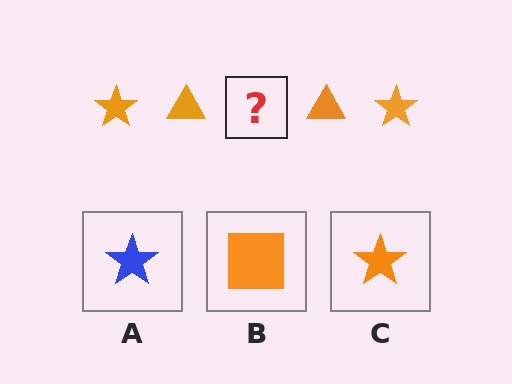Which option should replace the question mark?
Option C.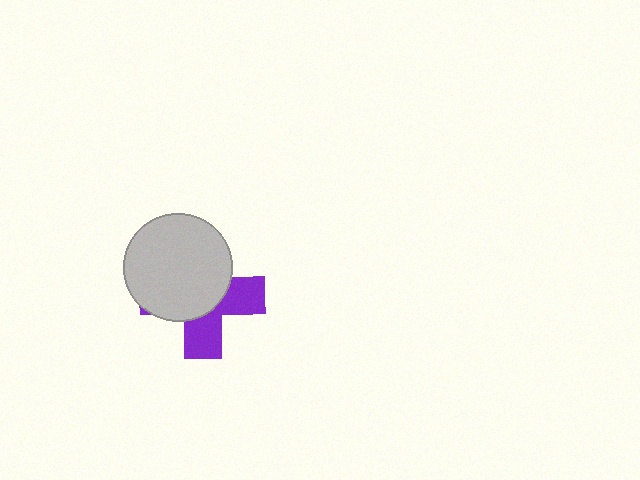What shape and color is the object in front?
The object in front is a light gray circle.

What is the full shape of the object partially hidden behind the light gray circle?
The partially hidden object is a purple cross.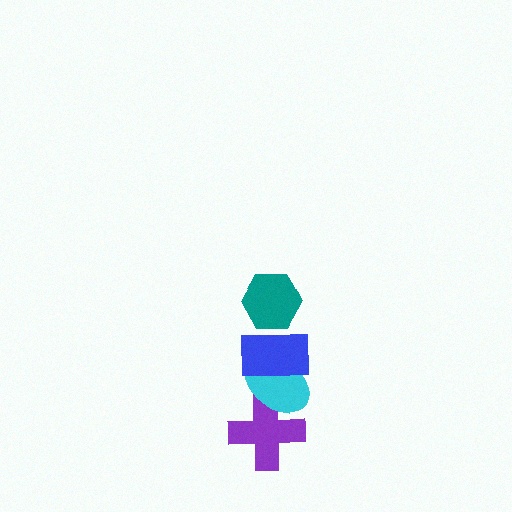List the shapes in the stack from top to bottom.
From top to bottom: the teal hexagon, the blue rectangle, the cyan ellipse, the purple cross.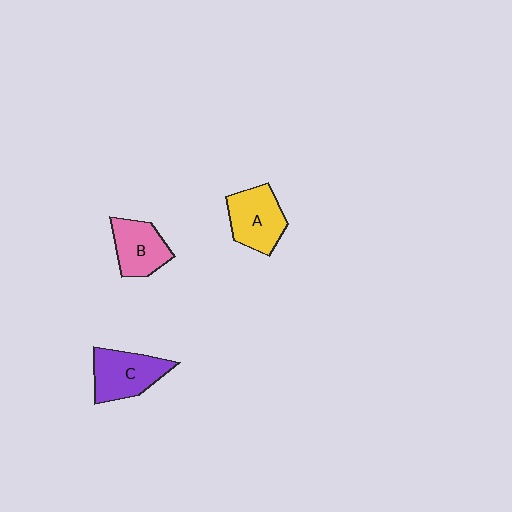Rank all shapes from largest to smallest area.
From largest to smallest: C (purple), A (yellow), B (pink).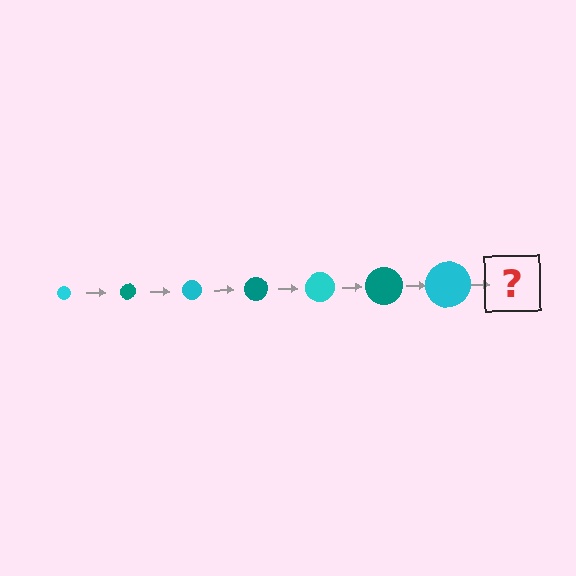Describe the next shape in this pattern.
It should be a teal circle, larger than the previous one.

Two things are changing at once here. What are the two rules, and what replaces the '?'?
The two rules are that the circle grows larger each step and the color cycles through cyan and teal. The '?' should be a teal circle, larger than the previous one.